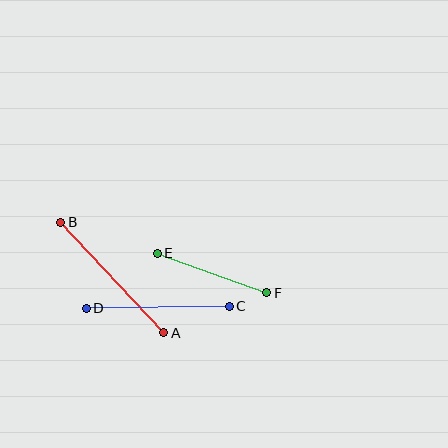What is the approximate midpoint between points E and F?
The midpoint is at approximately (212, 273) pixels.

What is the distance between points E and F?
The distance is approximately 116 pixels.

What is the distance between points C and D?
The distance is approximately 143 pixels.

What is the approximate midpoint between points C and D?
The midpoint is at approximately (158, 307) pixels.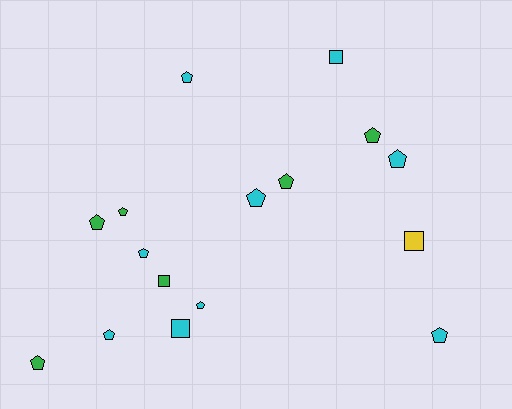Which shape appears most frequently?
Pentagon, with 12 objects.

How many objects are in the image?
There are 16 objects.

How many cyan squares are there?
There are 2 cyan squares.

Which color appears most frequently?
Cyan, with 9 objects.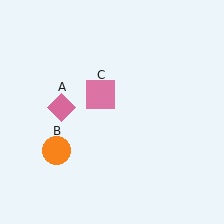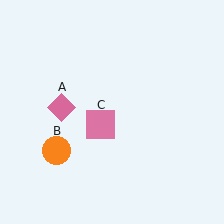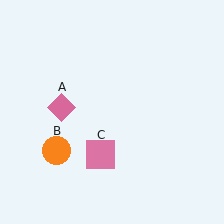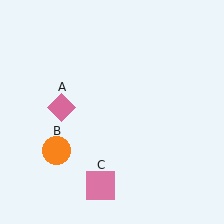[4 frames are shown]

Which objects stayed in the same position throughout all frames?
Pink diamond (object A) and orange circle (object B) remained stationary.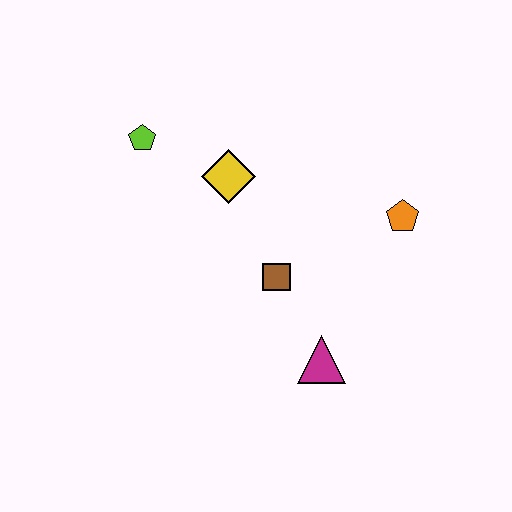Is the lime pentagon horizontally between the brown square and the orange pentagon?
No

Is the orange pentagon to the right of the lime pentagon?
Yes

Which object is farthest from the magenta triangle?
The lime pentagon is farthest from the magenta triangle.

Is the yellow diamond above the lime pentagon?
No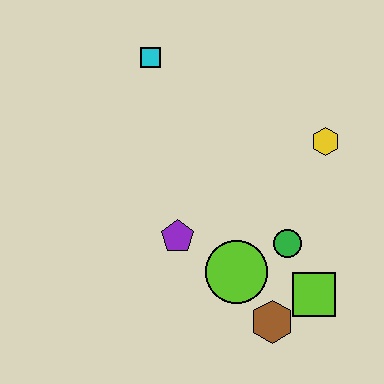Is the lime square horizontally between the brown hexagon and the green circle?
No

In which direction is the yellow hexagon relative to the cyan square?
The yellow hexagon is to the right of the cyan square.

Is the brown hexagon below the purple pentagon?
Yes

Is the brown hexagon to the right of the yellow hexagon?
No